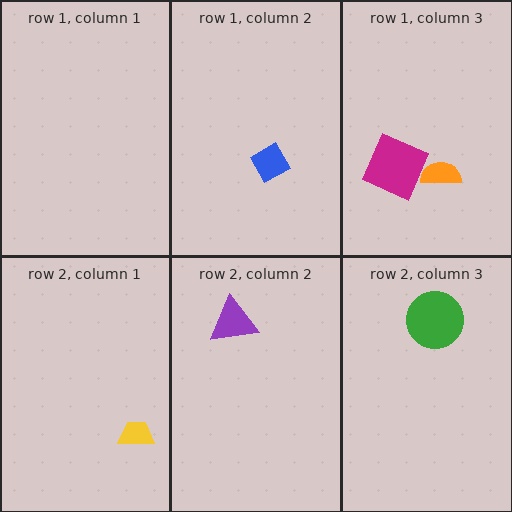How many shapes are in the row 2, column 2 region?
1.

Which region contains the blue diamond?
The row 1, column 2 region.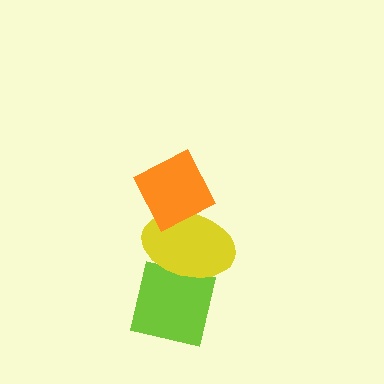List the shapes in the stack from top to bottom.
From top to bottom: the orange diamond, the yellow ellipse, the lime square.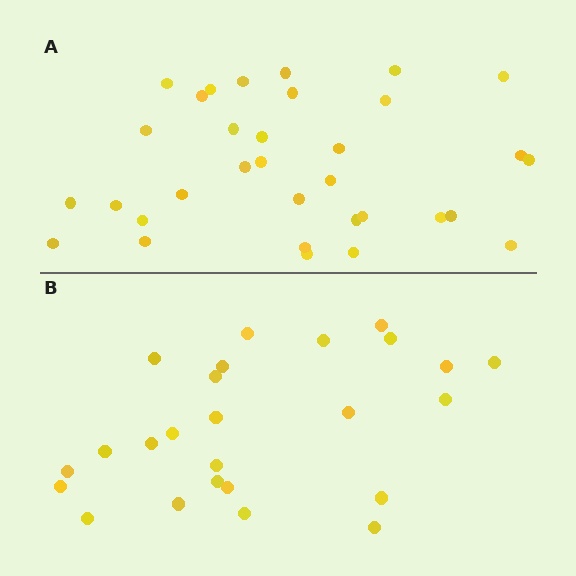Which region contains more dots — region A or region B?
Region A (the top region) has more dots.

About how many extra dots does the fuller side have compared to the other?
Region A has roughly 8 or so more dots than region B.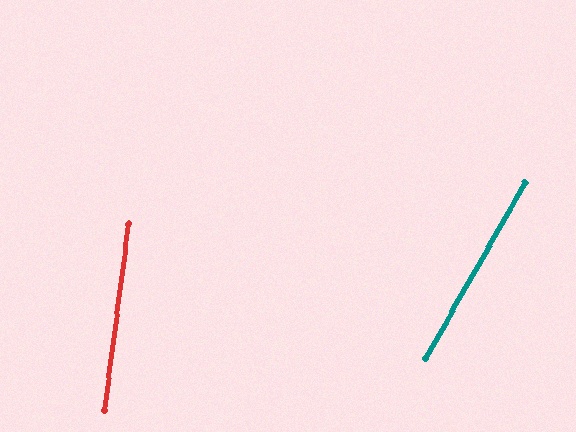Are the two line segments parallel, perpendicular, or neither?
Neither parallel nor perpendicular — they differ by about 22°.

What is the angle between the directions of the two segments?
Approximately 22 degrees.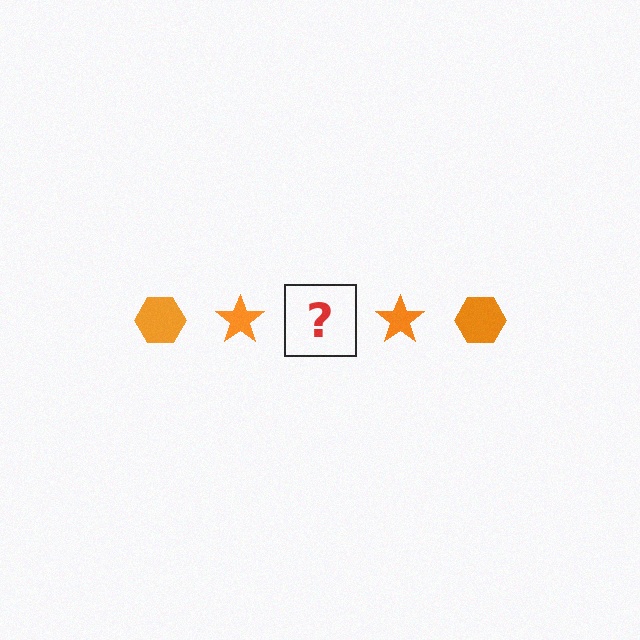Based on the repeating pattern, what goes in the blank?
The blank should be an orange hexagon.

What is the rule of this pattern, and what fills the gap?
The rule is that the pattern cycles through hexagon, star shapes in orange. The gap should be filled with an orange hexagon.